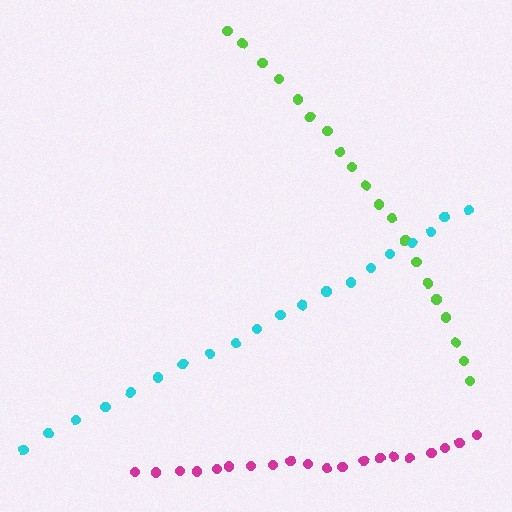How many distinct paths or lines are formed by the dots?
There are 3 distinct paths.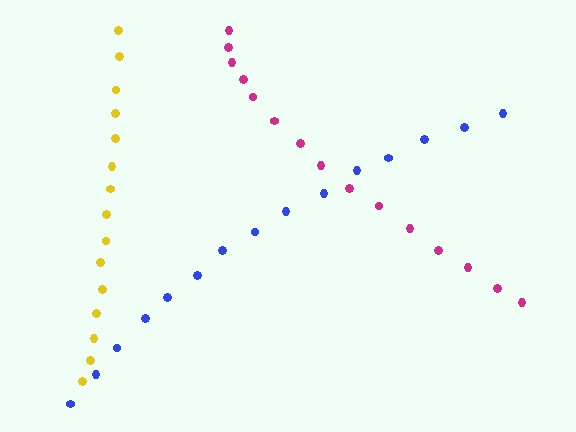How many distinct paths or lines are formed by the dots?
There are 3 distinct paths.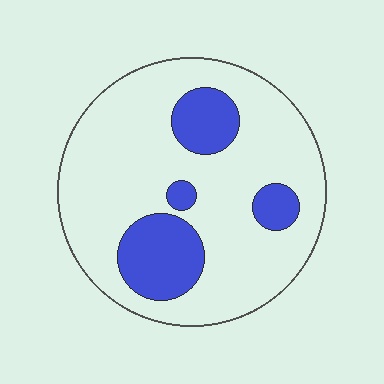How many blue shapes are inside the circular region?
4.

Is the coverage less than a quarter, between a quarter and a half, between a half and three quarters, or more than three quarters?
Less than a quarter.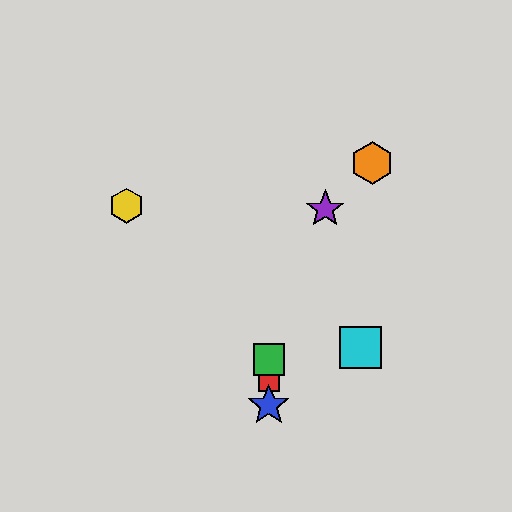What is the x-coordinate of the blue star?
The blue star is at x≈269.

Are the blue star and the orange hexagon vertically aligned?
No, the blue star is at x≈269 and the orange hexagon is at x≈372.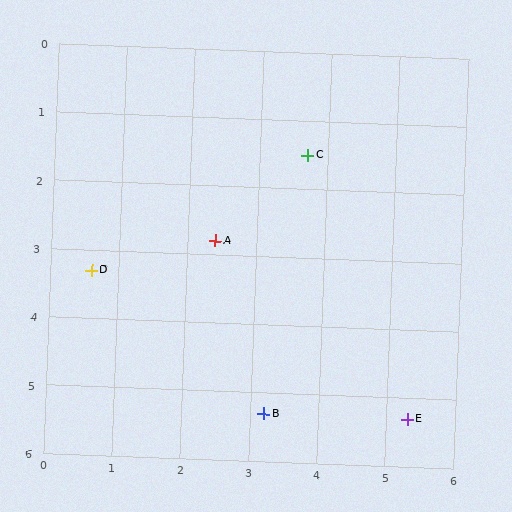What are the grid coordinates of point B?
Point B is at approximately (3.2, 5.3).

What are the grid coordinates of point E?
Point E is at approximately (5.3, 5.3).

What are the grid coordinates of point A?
Point A is at approximately (2.4, 2.8).